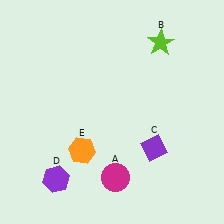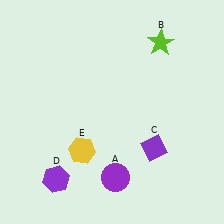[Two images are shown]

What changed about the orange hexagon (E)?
In Image 1, E is orange. In Image 2, it changed to yellow.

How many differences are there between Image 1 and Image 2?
There are 2 differences between the two images.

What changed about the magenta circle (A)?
In Image 1, A is magenta. In Image 2, it changed to purple.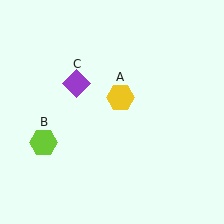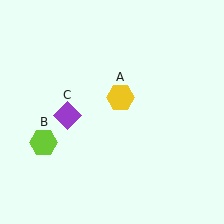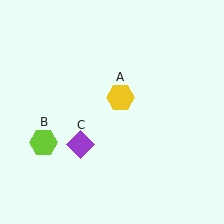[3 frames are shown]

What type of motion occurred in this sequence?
The purple diamond (object C) rotated counterclockwise around the center of the scene.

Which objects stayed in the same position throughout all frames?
Yellow hexagon (object A) and lime hexagon (object B) remained stationary.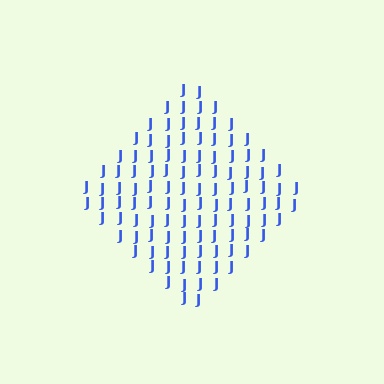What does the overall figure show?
The overall figure shows a diamond.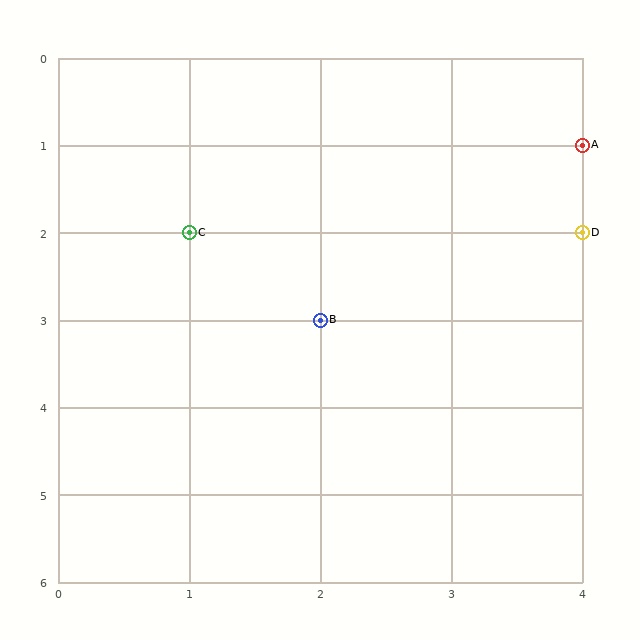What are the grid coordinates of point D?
Point D is at grid coordinates (4, 2).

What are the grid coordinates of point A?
Point A is at grid coordinates (4, 1).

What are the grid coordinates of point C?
Point C is at grid coordinates (1, 2).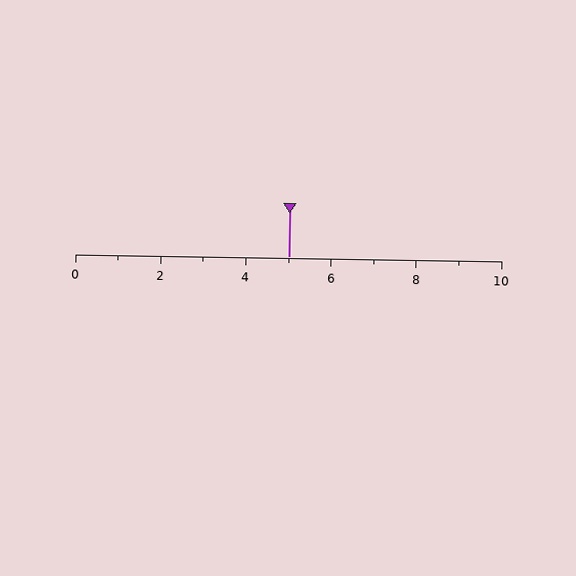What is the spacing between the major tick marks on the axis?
The major ticks are spaced 2 apart.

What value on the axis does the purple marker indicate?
The marker indicates approximately 5.